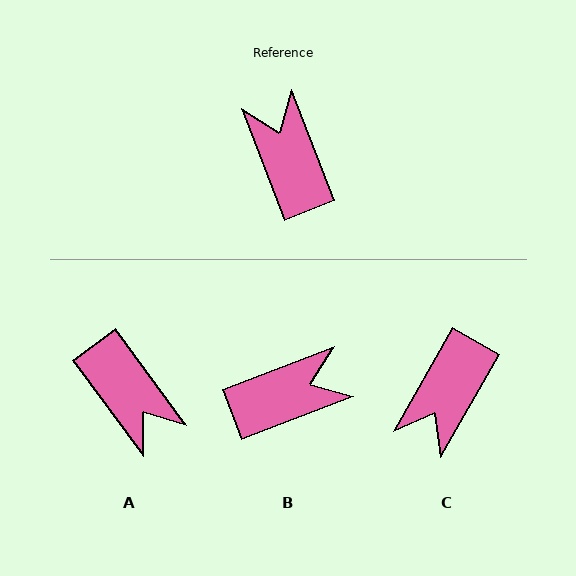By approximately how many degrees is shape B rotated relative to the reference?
Approximately 90 degrees clockwise.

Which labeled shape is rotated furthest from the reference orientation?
A, about 165 degrees away.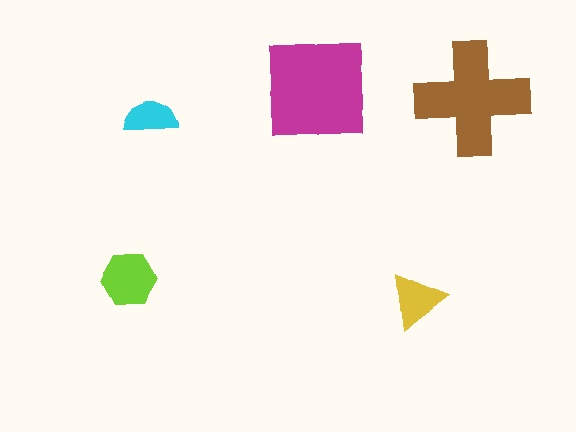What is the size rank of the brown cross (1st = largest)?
2nd.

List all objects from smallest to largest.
The cyan semicircle, the yellow triangle, the lime hexagon, the brown cross, the magenta square.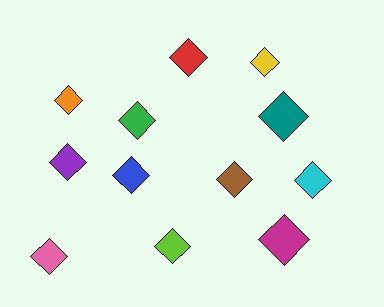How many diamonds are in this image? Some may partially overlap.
There are 12 diamonds.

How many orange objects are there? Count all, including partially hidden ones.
There is 1 orange object.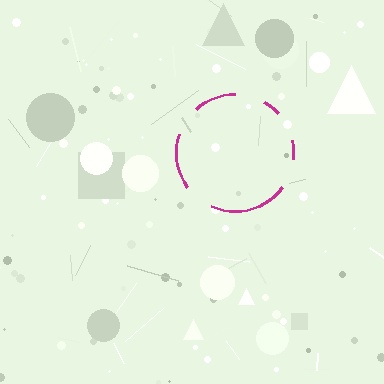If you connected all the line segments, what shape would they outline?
They would outline a circle.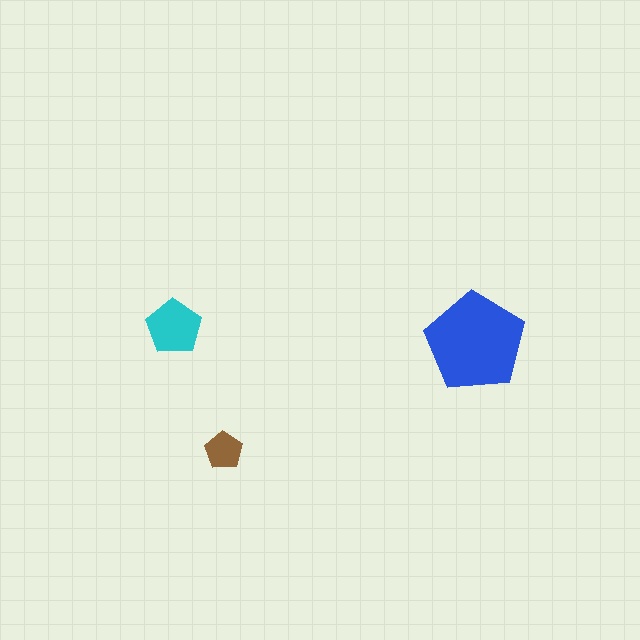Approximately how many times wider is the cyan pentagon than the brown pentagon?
About 1.5 times wider.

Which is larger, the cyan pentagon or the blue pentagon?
The blue one.